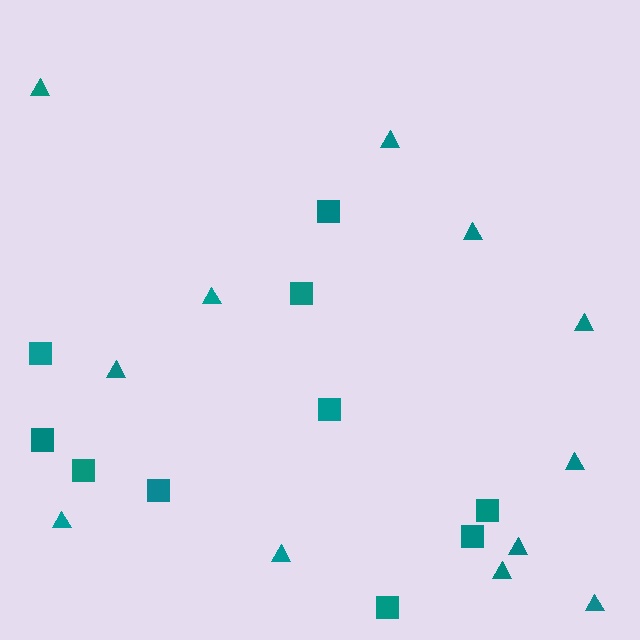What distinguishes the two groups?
There are 2 groups: one group of squares (10) and one group of triangles (12).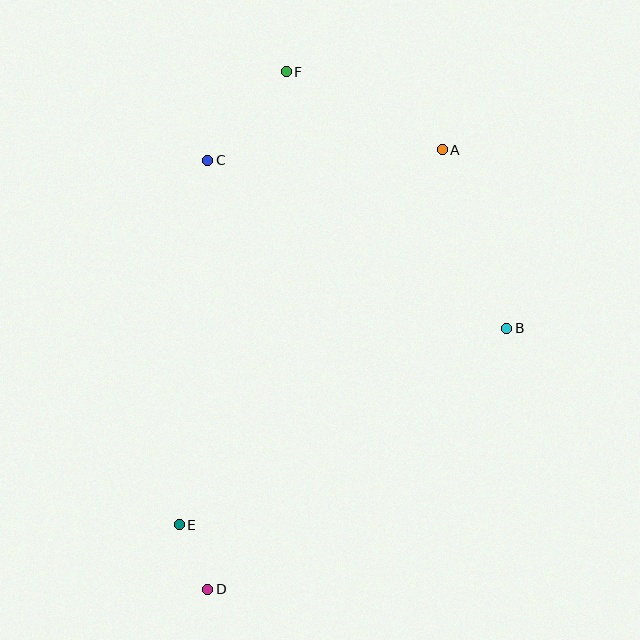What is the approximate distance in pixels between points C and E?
The distance between C and E is approximately 365 pixels.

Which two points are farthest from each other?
Points D and F are farthest from each other.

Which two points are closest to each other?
Points D and E are closest to each other.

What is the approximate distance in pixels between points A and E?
The distance between A and E is approximately 458 pixels.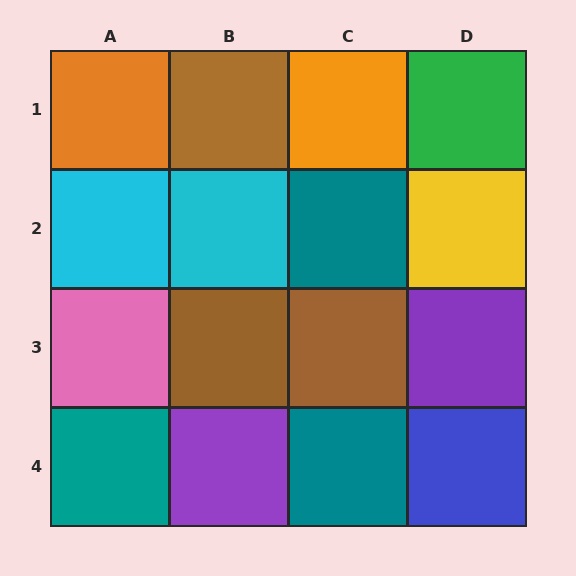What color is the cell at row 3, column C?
Brown.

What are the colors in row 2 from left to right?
Cyan, cyan, teal, yellow.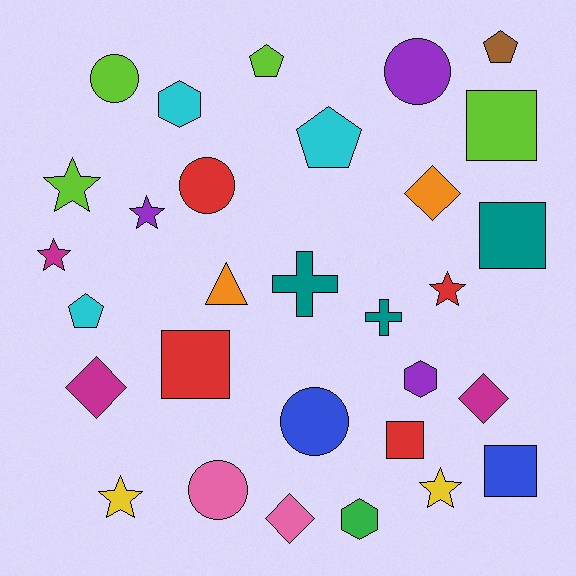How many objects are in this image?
There are 30 objects.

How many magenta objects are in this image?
There are 3 magenta objects.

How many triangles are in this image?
There is 1 triangle.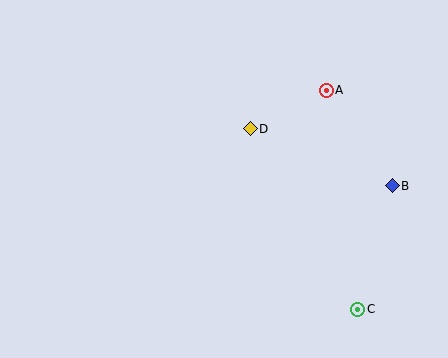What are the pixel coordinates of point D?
Point D is at (250, 129).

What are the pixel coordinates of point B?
Point B is at (392, 186).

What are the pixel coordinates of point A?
Point A is at (326, 90).